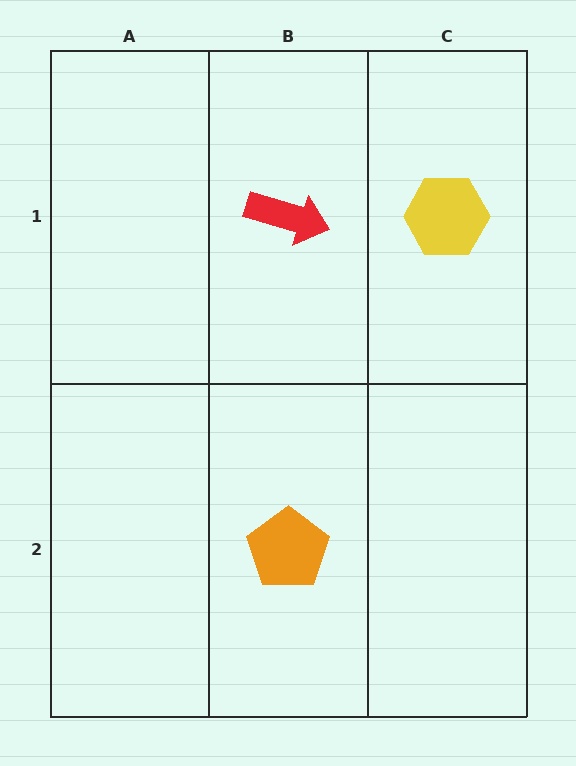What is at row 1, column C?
A yellow hexagon.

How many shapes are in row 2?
1 shape.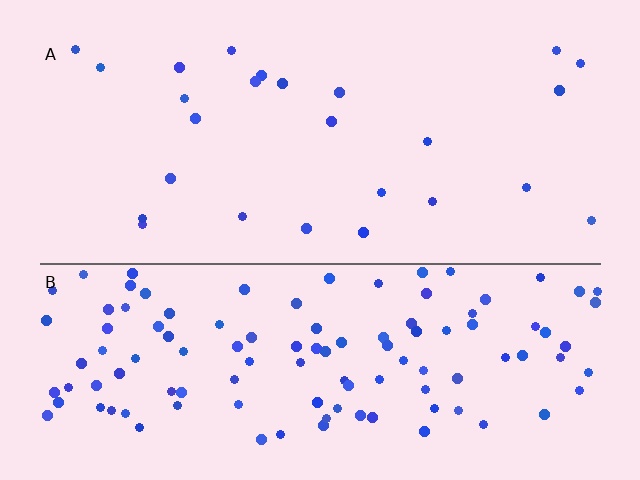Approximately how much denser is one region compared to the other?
Approximately 4.5× — region B over region A.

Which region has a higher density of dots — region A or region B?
B (the bottom).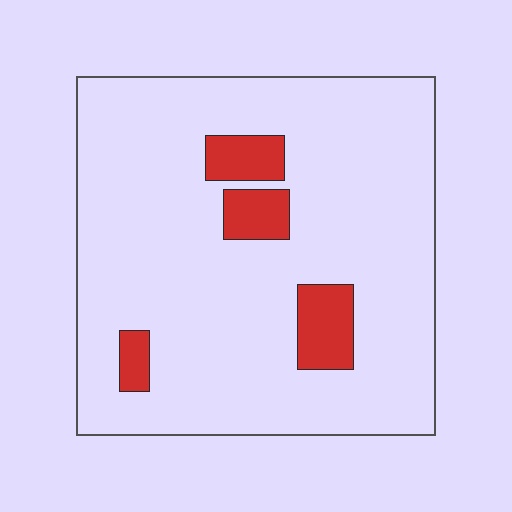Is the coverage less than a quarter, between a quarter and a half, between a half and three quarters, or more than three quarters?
Less than a quarter.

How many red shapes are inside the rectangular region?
4.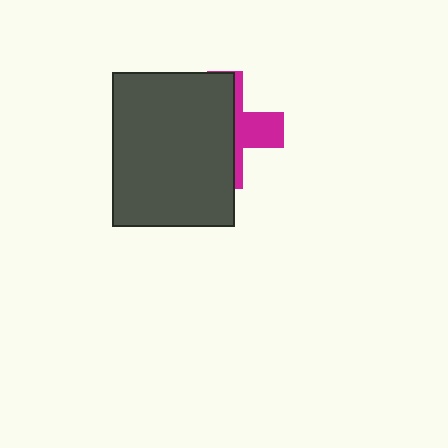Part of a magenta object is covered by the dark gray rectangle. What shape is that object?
It is a cross.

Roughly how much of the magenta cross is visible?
A small part of it is visible (roughly 33%).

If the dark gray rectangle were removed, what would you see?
You would see the complete magenta cross.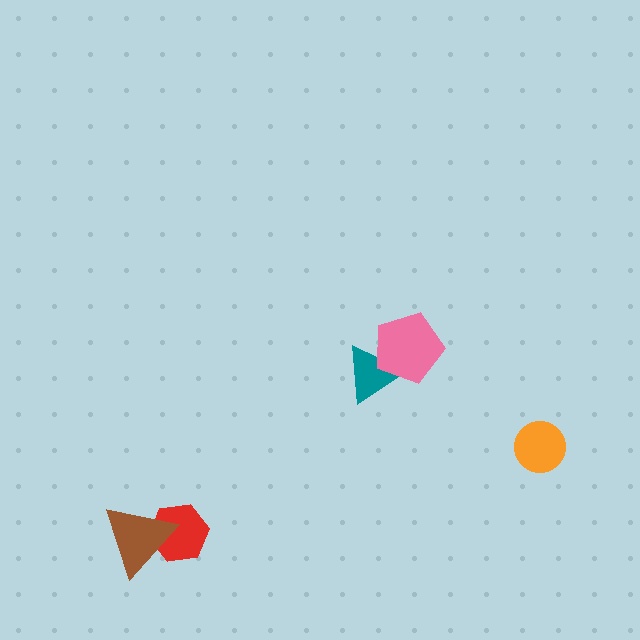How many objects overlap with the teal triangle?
1 object overlaps with the teal triangle.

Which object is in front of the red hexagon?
The brown triangle is in front of the red hexagon.